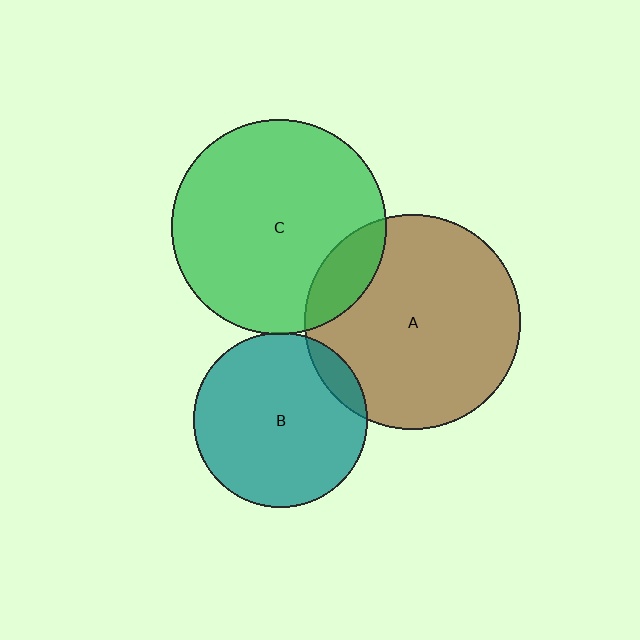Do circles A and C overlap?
Yes.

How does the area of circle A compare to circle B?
Approximately 1.5 times.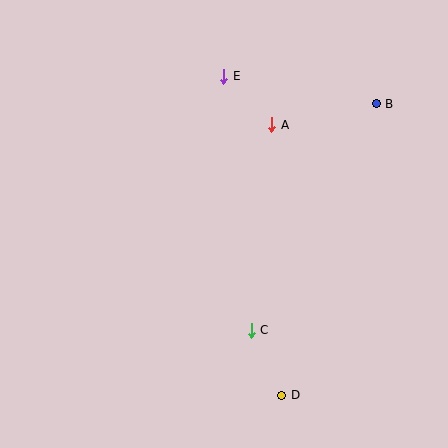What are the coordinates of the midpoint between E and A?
The midpoint between E and A is at (248, 101).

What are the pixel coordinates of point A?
Point A is at (272, 125).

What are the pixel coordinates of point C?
Point C is at (251, 330).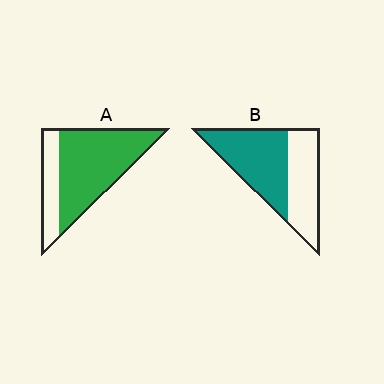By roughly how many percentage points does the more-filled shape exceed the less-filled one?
By roughly 15 percentage points (A over B).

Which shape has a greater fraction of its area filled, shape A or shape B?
Shape A.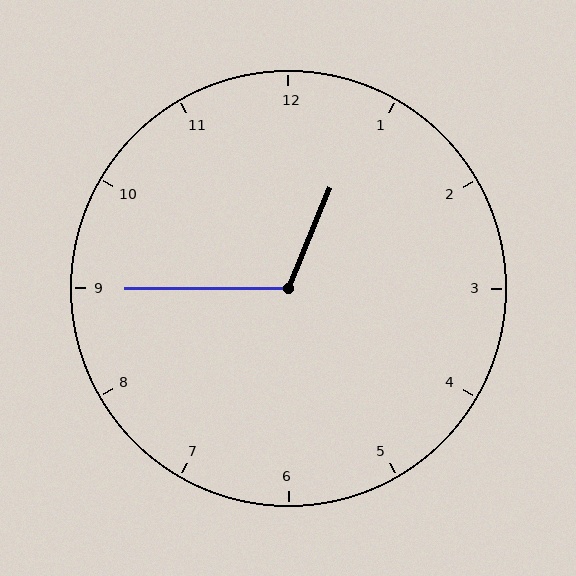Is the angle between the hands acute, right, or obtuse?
It is obtuse.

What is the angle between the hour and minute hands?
Approximately 112 degrees.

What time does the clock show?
12:45.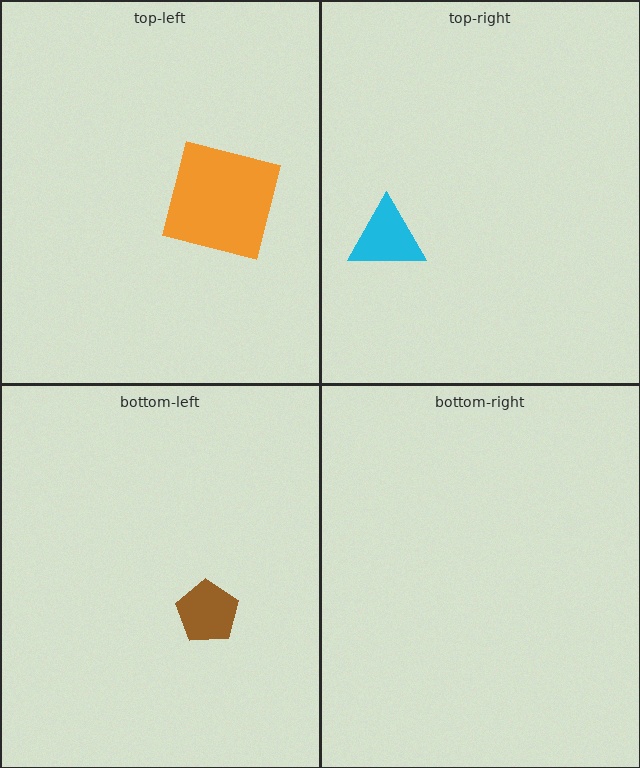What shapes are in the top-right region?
The cyan triangle.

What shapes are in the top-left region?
The orange square.